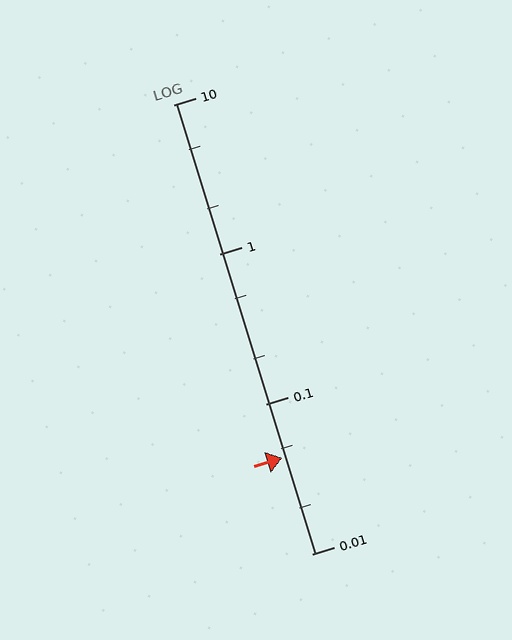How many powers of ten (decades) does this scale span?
The scale spans 3 decades, from 0.01 to 10.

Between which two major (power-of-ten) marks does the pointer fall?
The pointer is between 0.01 and 0.1.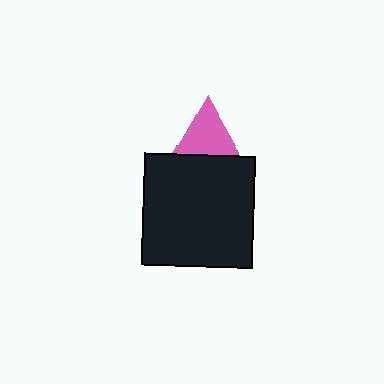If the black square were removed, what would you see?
You would see the complete pink triangle.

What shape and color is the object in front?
The object in front is a black square.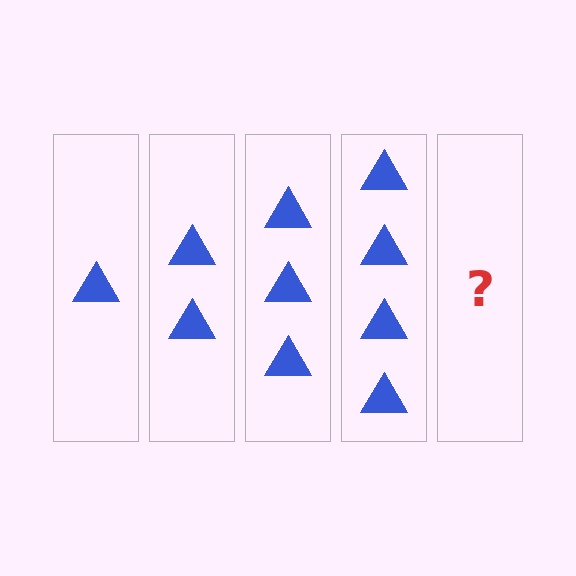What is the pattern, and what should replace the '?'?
The pattern is that each step adds one more triangle. The '?' should be 5 triangles.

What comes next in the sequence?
The next element should be 5 triangles.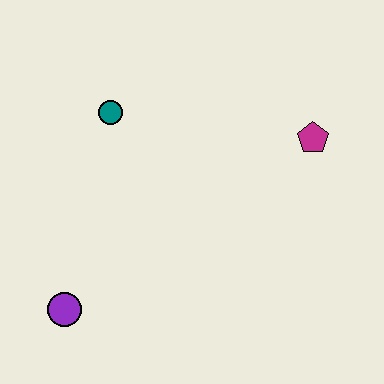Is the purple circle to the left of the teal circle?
Yes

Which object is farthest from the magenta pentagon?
The purple circle is farthest from the magenta pentagon.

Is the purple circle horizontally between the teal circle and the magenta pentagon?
No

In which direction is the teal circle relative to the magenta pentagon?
The teal circle is to the left of the magenta pentagon.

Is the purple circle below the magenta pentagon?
Yes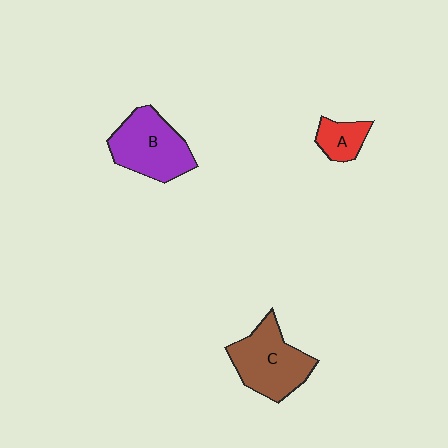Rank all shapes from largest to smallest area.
From largest to smallest: B (purple), C (brown), A (red).